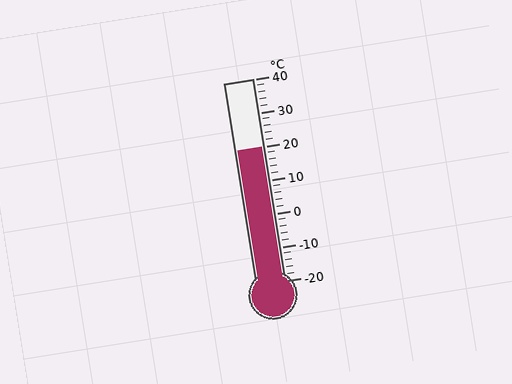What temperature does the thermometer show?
The thermometer shows approximately 20°C.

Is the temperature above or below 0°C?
The temperature is above 0°C.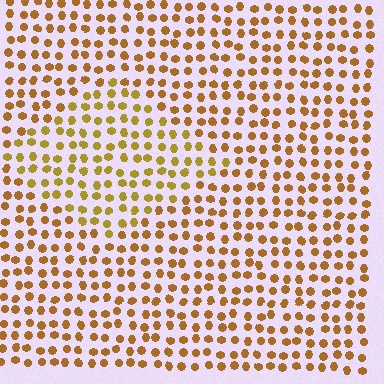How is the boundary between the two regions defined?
The boundary is defined purely by a slight shift in hue (about 20 degrees). Spacing, size, and orientation are identical on both sides.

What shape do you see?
I see a diamond.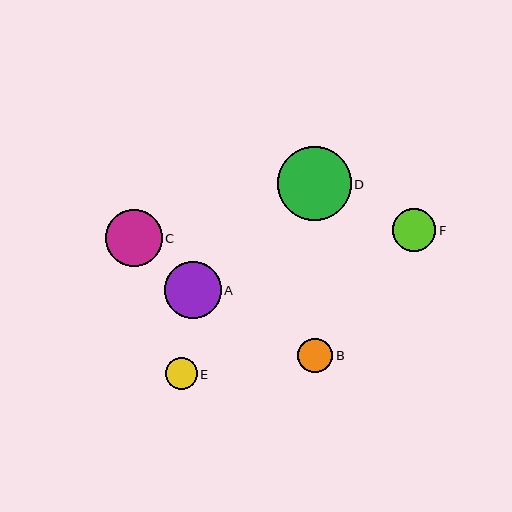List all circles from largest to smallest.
From largest to smallest: D, C, A, F, B, E.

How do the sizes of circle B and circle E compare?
Circle B and circle E are approximately the same size.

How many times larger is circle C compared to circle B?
Circle C is approximately 1.6 times the size of circle B.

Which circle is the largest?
Circle D is the largest with a size of approximately 74 pixels.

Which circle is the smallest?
Circle E is the smallest with a size of approximately 32 pixels.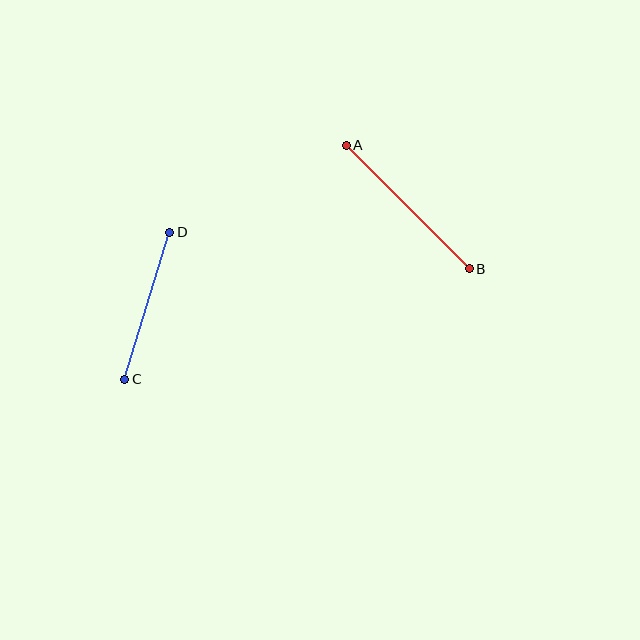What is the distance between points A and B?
The distance is approximately 174 pixels.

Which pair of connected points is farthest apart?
Points A and B are farthest apart.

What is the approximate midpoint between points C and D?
The midpoint is at approximately (147, 306) pixels.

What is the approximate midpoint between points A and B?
The midpoint is at approximately (408, 207) pixels.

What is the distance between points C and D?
The distance is approximately 153 pixels.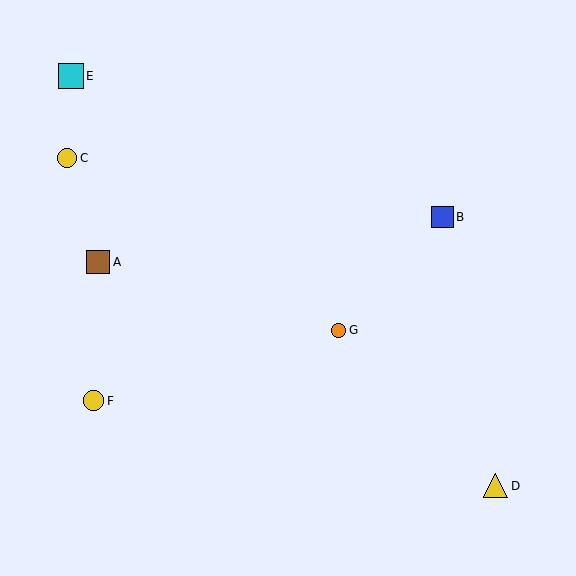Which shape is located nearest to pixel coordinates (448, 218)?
The blue square (labeled B) at (443, 217) is nearest to that location.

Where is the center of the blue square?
The center of the blue square is at (443, 217).